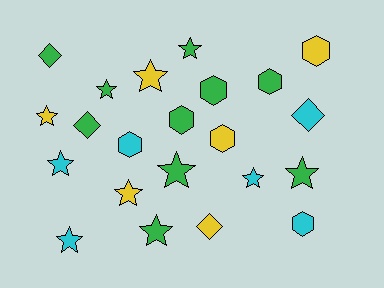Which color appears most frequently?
Green, with 10 objects.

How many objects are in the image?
There are 22 objects.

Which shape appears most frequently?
Star, with 11 objects.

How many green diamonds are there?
There are 2 green diamonds.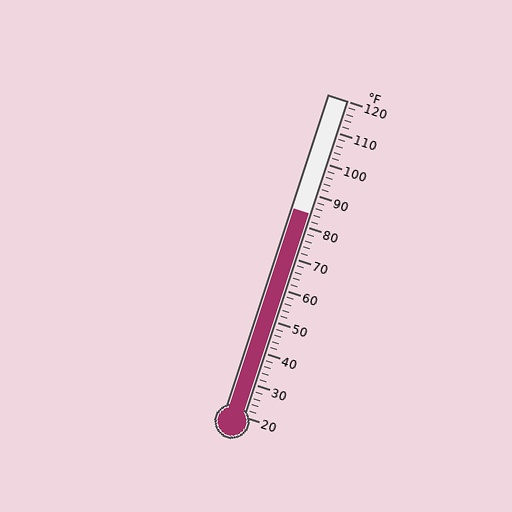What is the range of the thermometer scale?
The thermometer scale ranges from 20°F to 120°F.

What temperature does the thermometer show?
The thermometer shows approximately 84°F.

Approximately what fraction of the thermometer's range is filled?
The thermometer is filled to approximately 65% of its range.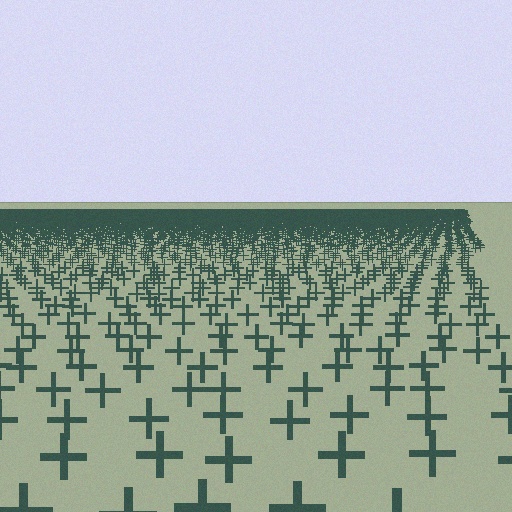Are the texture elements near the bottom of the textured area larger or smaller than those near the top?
Larger. Near the bottom, elements are closer to the viewer and appear at a bigger on-screen size.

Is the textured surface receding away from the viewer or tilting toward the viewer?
The surface is receding away from the viewer. Texture elements get smaller and denser toward the top.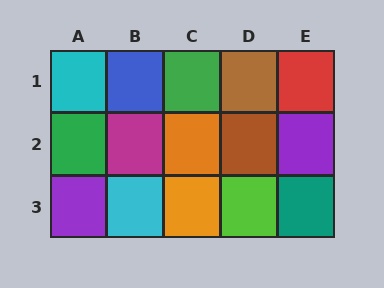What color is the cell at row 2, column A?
Green.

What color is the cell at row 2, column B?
Magenta.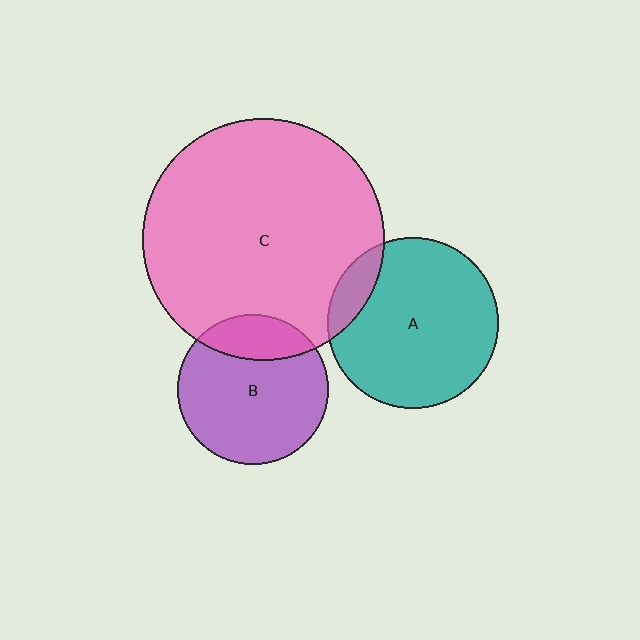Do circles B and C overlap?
Yes.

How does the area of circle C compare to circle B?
Approximately 2.6 times.